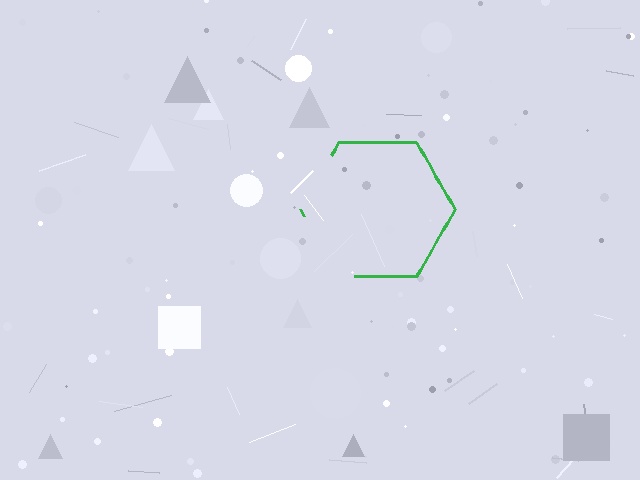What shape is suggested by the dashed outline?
The dashed outline suggests a hexagon.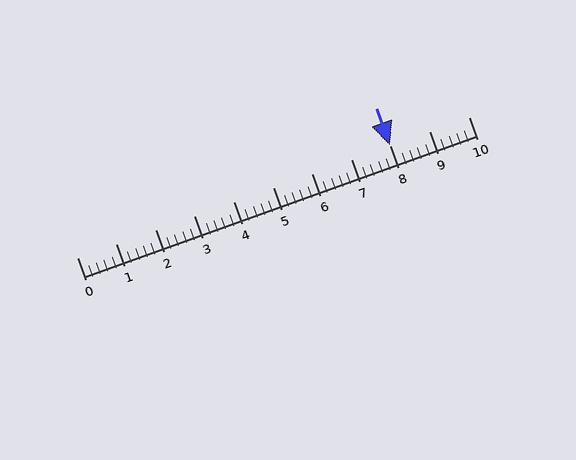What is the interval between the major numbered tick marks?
The major tick marks are spaced 1 units apart.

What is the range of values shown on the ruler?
The ruler shows values from 0 to 10.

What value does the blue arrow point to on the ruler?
The blue arrow points to approximately 8.0.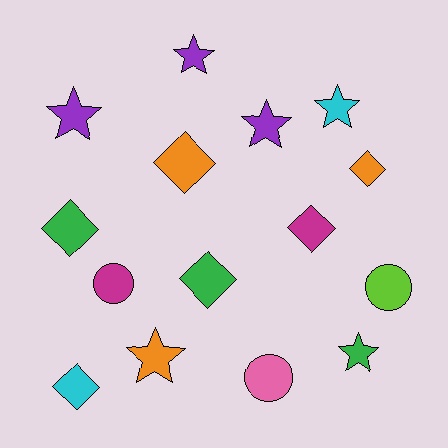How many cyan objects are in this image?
There are 2 cyan objects.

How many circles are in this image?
There are 3 circles.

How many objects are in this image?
There are 15 objects.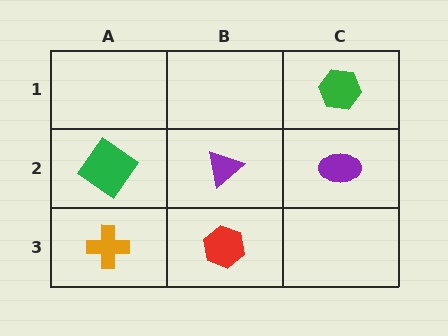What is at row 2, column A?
A green diamond.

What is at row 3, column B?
A red hexagon.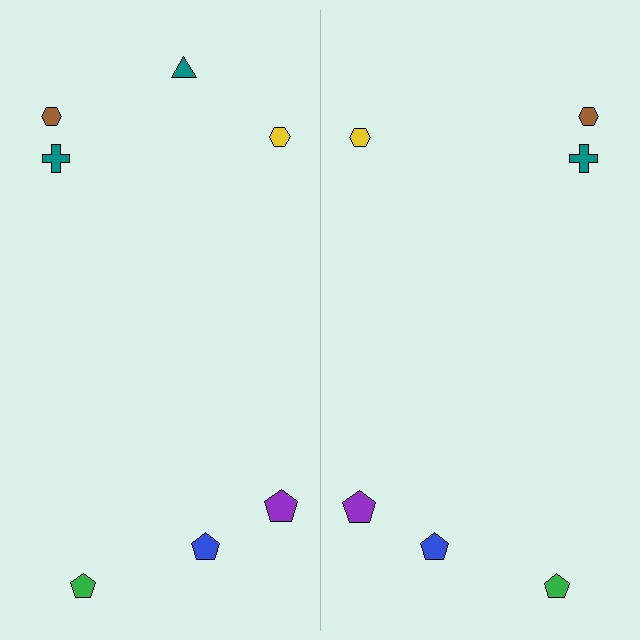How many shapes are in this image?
There are 13 shapes in this image.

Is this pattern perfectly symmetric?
No, the pattern is not perfectly symmetric. A teal triangle is missing from the right side.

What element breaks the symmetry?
A teal triangle is missing from the right side.